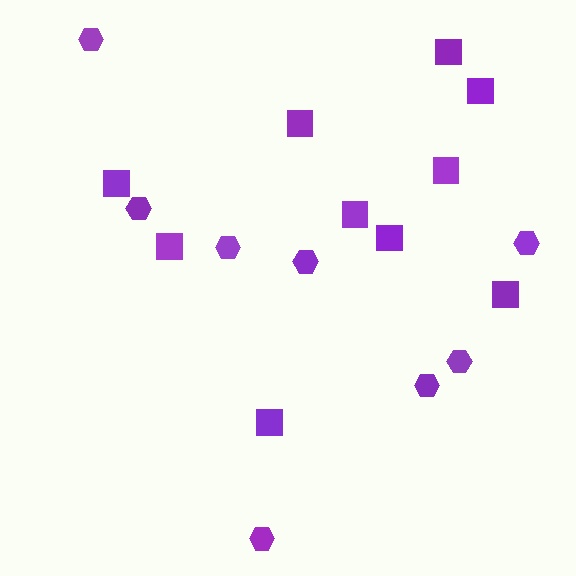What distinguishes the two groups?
There are 2 groups: one group of squares (10) and one group of hexagons (8).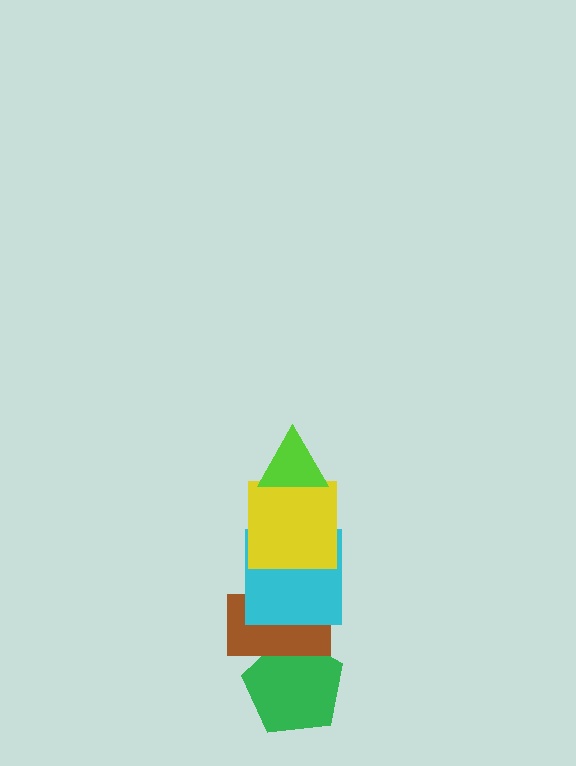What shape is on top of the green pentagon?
The brown rectangle is on top of the green pentagon.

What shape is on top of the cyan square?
The yellow square is on top of the cyan square.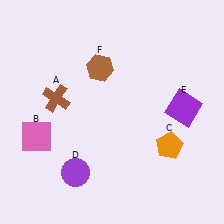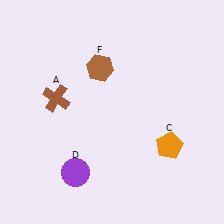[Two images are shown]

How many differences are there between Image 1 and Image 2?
There are 2 differences between the two images.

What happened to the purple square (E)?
The purple square (E) was removed in Image 2. It was in the top-right area of Image 1.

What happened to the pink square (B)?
The pink square (B) was removed in Image 2. It was in the bottom-left area of Image 1.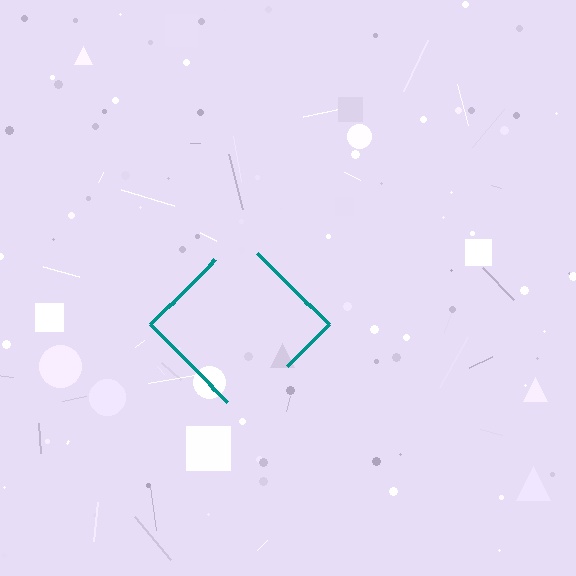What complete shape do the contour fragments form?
The contour fragments form a diamond.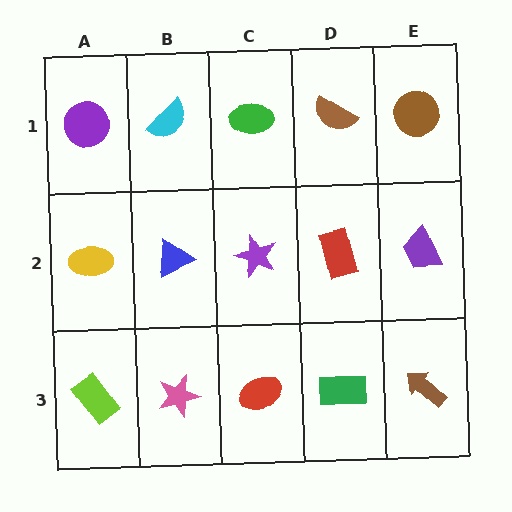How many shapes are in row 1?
5 shapes.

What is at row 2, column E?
A purple trapezoid.